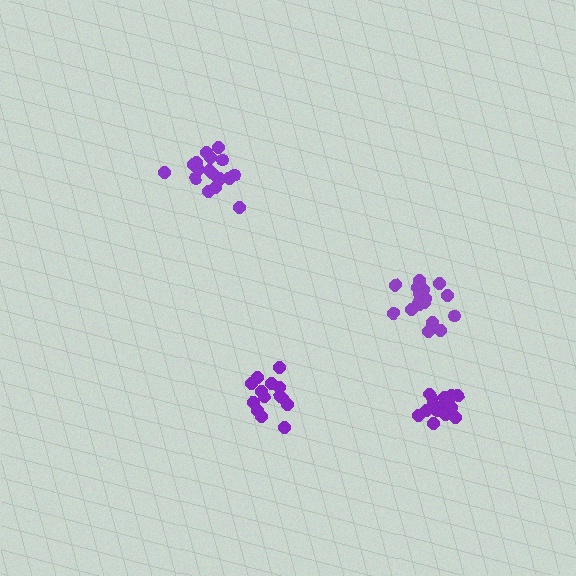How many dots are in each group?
Group 1: 17 dots, Group 2: 14 dots, Group 3: 18 dots, Group 4: 14 dots (63 total).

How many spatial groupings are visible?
There are 4 spatial groupings.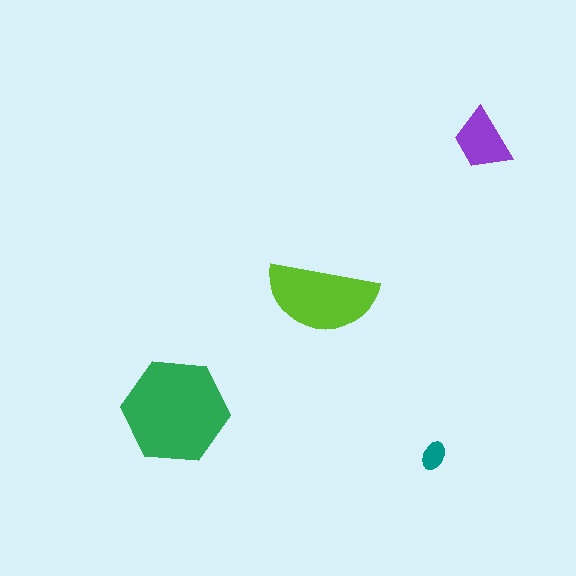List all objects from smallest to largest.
The teal ellipse, the purple trapezoid, the lime semicircle, the green hexagon.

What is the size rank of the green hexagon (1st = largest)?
1st.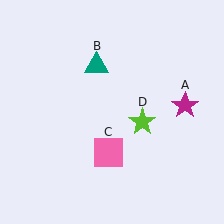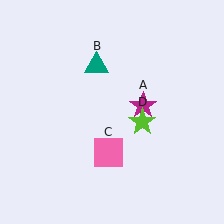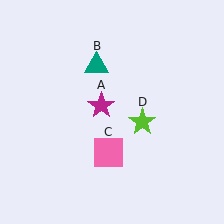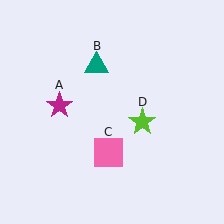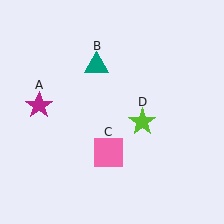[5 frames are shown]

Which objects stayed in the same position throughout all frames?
Teal triangle (object B) and pink square (object C) and lime star (object D) remained stationary.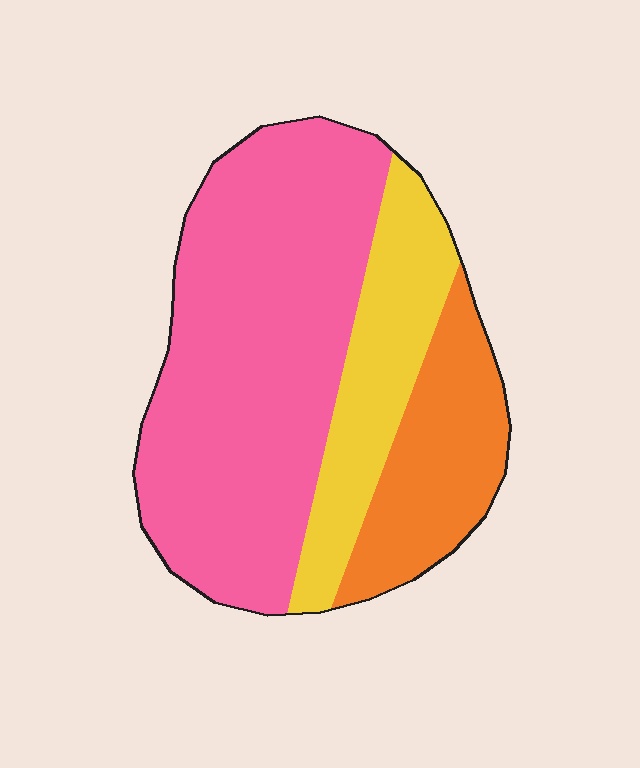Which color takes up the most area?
Pink, at roughly 60%.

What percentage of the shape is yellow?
Yellow covers about 20% of the shape.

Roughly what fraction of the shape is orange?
Orange covers around 20% of the shape.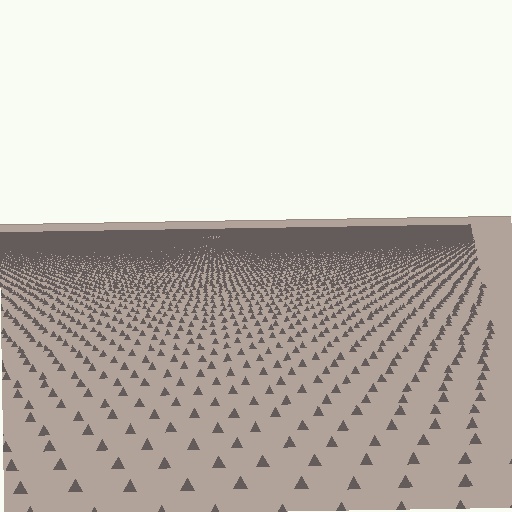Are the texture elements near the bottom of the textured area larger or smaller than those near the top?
Larger. Near the bottom, elements are closer to the viewer and appear at a bigger on-screen size.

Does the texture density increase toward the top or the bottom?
Density increases toward the top.